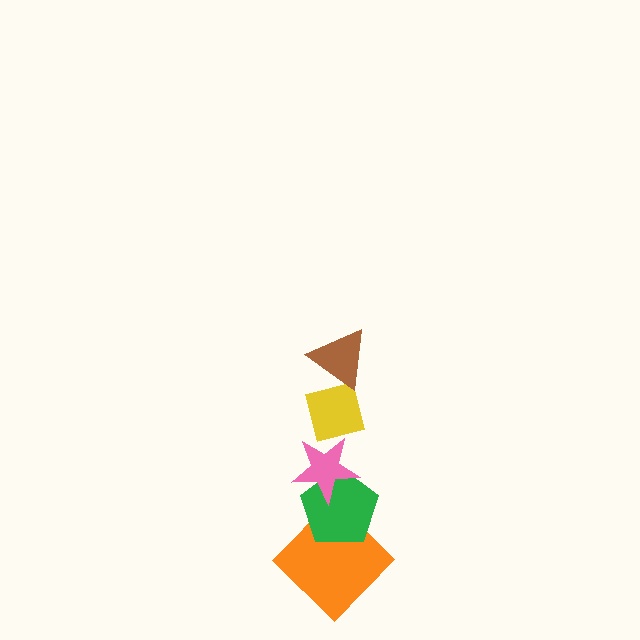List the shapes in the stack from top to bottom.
From top to bottom: the brown triangle, the yellow square, the pink star, the green pentagon, the orange diamond.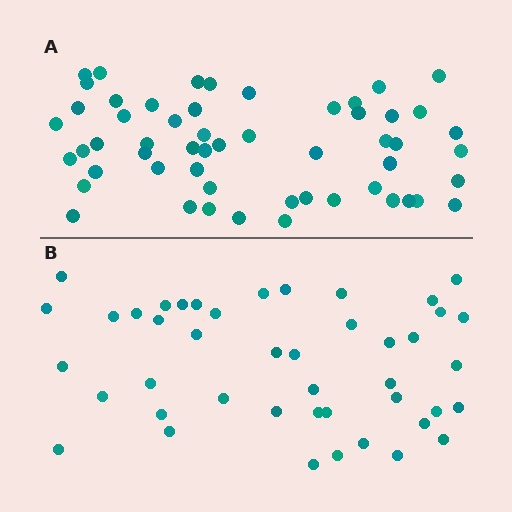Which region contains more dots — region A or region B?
Region A (the top region) has more dots.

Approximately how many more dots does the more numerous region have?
Region A has roughly 12 or so more dots than region B.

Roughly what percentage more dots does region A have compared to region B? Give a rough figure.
About 25% more.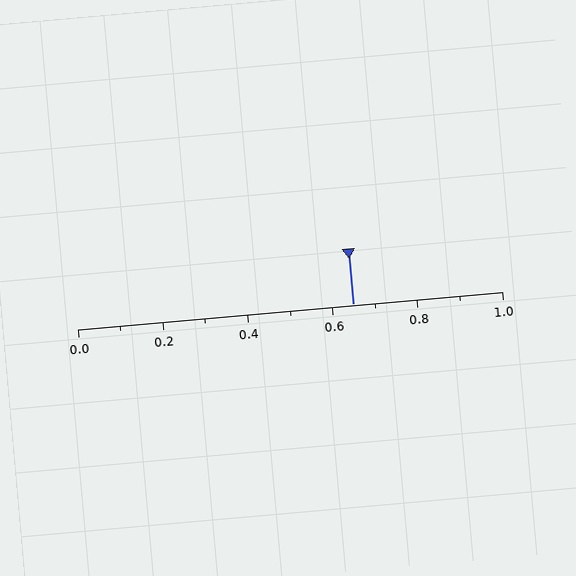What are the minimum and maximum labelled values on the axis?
The axis runs from 0.0 to 1.0.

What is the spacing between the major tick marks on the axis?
The major ticks are spaced 0.2 apart.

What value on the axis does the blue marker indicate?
The marker indicates approximately 0.65.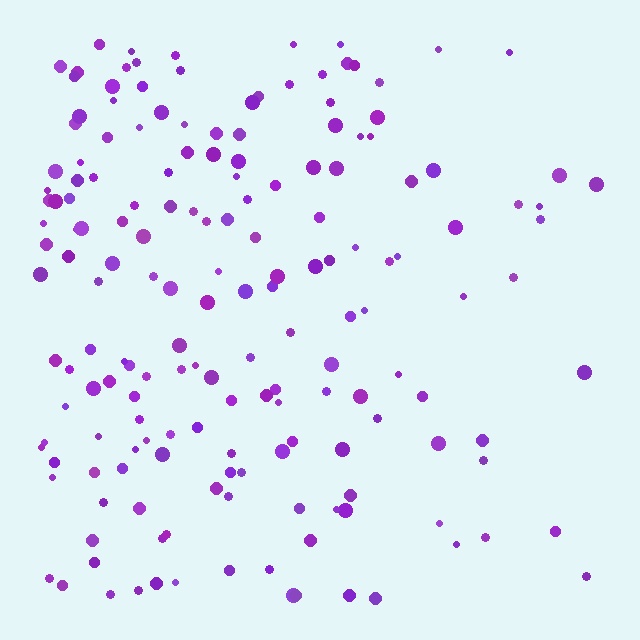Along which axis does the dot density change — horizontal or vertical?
Horizontal.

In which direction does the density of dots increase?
From right to left, with the left side densest.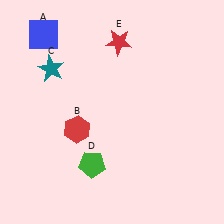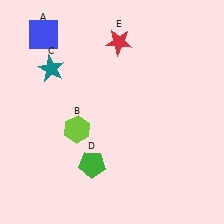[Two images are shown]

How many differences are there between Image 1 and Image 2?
There is 1 difference between the two images.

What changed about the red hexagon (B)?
In Image 1, B is red. In Image 2, it changed to lime.